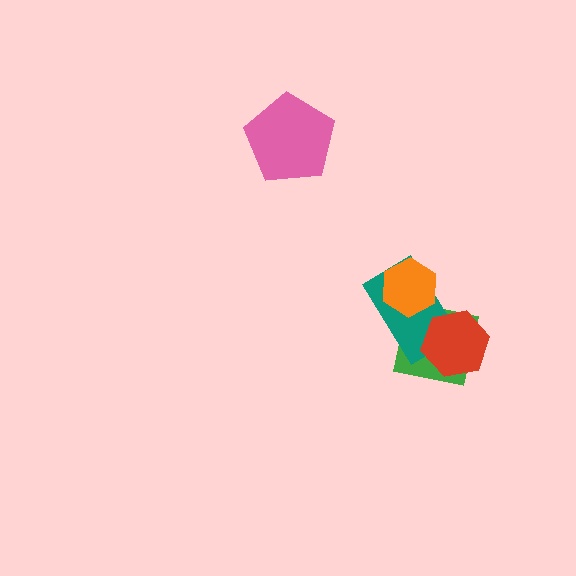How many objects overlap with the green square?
2 objects overlap with the green square.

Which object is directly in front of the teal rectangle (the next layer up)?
The red hexagon is directly in front of the teal rectangle.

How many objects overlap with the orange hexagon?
1 object overlaps with the orange hexagon.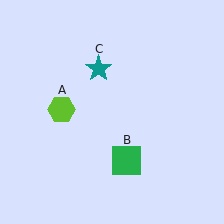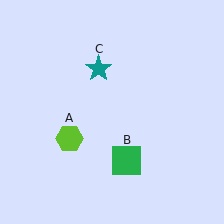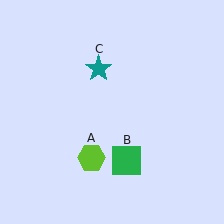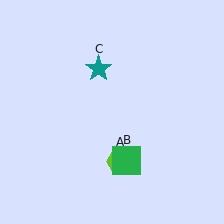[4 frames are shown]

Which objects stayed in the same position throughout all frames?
Green square (object B) and teal star (object C) remained stationary.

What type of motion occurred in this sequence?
The lime hexagon (object A) rotated counterclockwise around the center of the scene.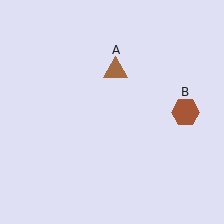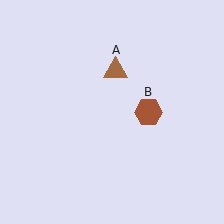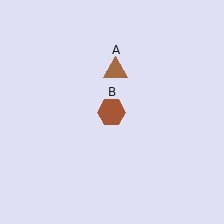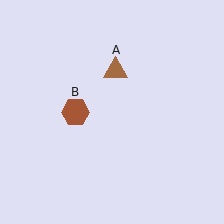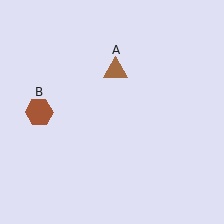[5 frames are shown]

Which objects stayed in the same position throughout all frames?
Brown triangle (object A) remained stationary.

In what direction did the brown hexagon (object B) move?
The brown hexagon (object B) moved left.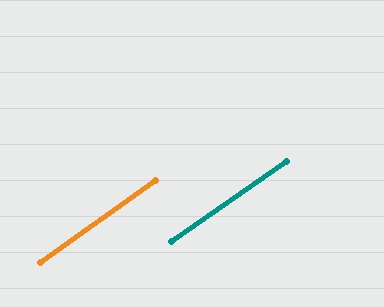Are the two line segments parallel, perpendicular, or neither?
Parallel — their directions differ by only 0.8°.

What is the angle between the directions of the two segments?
Approximately 1 degree.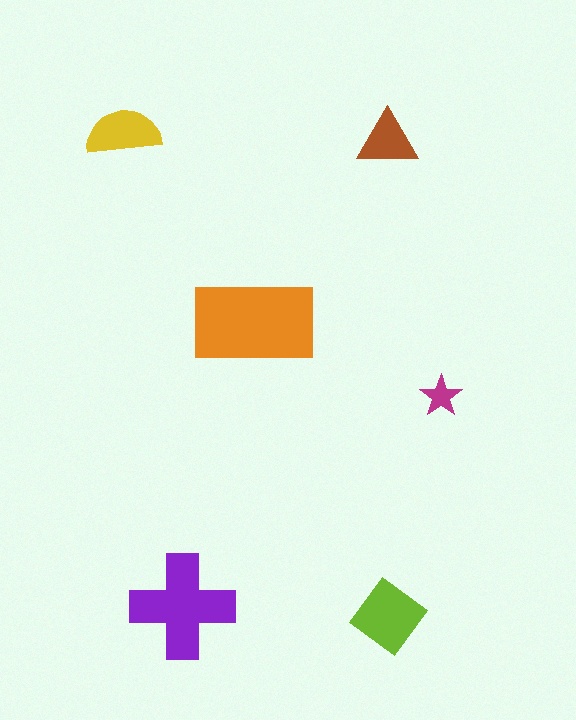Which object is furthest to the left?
The yellow semicircle is leftmost.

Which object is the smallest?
The magenta star.